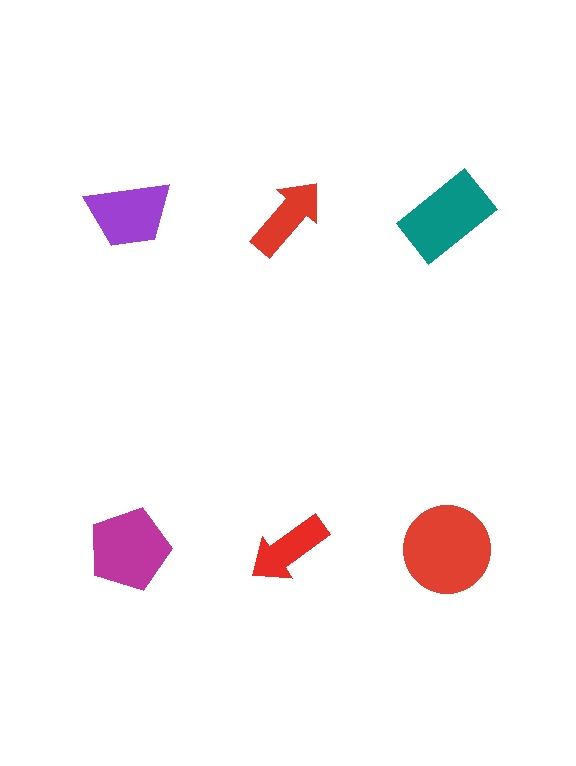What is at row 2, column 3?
A red circle.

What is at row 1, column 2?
A red arrow.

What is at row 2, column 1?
A magenta pentagon.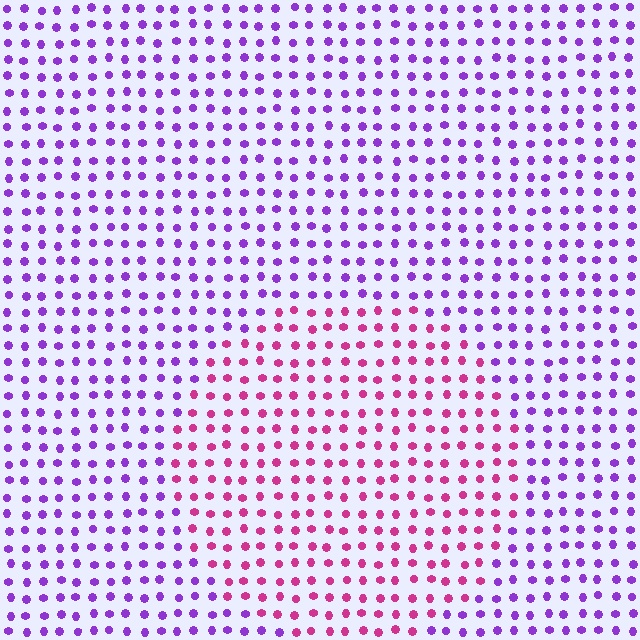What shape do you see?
I see a circle.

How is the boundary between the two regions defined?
The boundary is defined purely by a slight shift in hue (about 48 degrees). Spacing, size, and orientation are identical on both sides.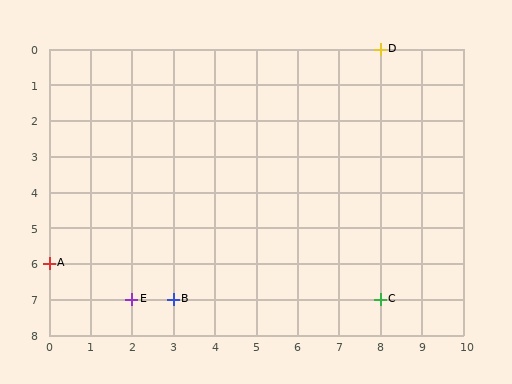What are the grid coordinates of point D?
Point D is at grid coordinates (8, 0).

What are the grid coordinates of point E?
Point E is at grid coordinates (2, 7).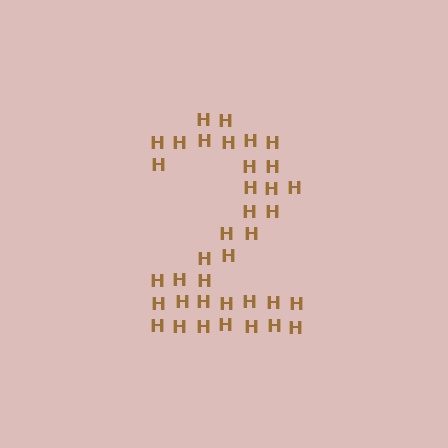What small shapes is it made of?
It is made of small letter H's.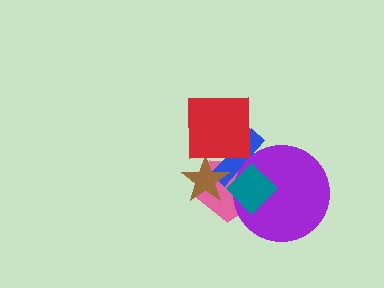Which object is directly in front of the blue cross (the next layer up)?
The brown star is directly in front of the blue cross.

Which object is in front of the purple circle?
The teal diamond is in front of the purple circle.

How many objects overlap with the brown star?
3 objects overlap with the brown star.